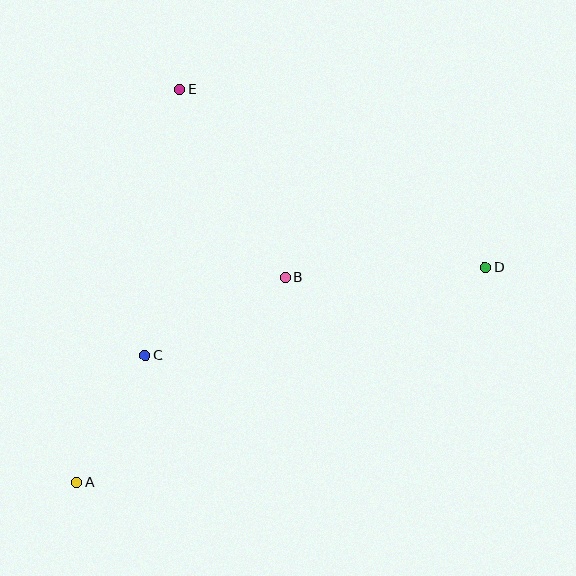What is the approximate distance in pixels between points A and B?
The distance between A and B is approximately 292 pixels.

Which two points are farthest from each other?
Points A and D are farthest from each other.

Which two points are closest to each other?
Points A and C are closest to each other.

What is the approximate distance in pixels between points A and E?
The distance between A and E is approximately 406 pixels.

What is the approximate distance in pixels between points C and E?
The distance between C and E is approximately 268 pixels.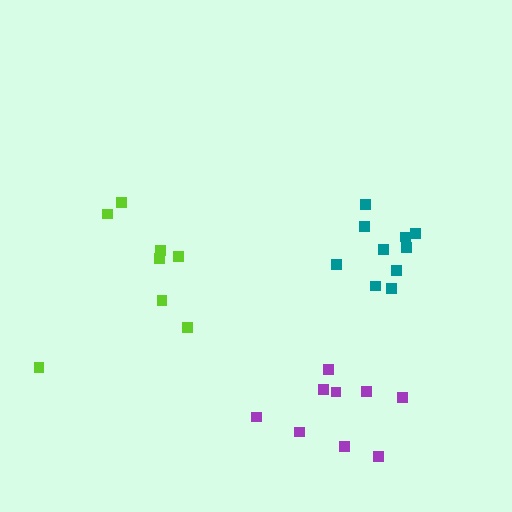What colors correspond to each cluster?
The clusters are colored: lime, teal, purple.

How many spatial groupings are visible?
There are 3 spatial groupings.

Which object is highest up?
The teal cluster is topmost.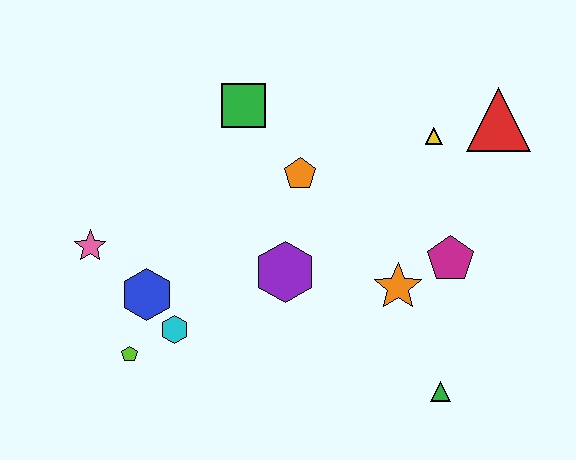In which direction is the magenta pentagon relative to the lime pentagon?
The magenta pentagon is to the right of the lime pentagon.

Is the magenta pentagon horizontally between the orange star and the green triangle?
No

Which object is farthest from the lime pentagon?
The red triangle is farthest from the lime pentagon.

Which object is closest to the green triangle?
The orange star is closest to the green triangle.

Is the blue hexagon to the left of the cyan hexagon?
Yes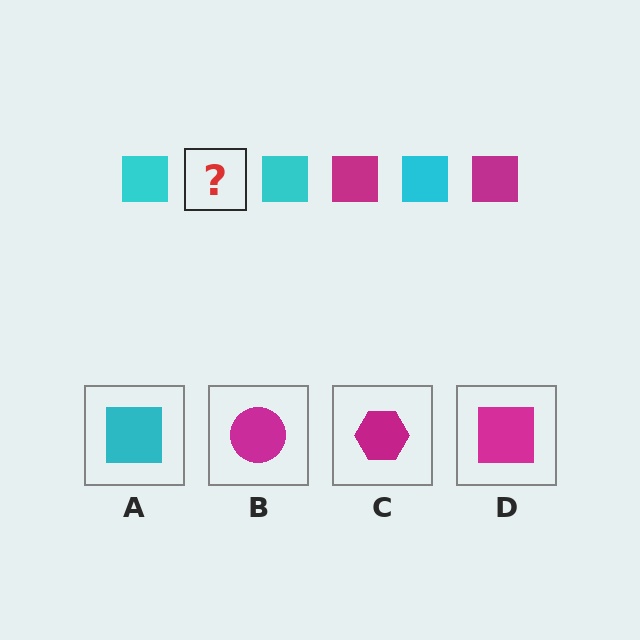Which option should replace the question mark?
Option D.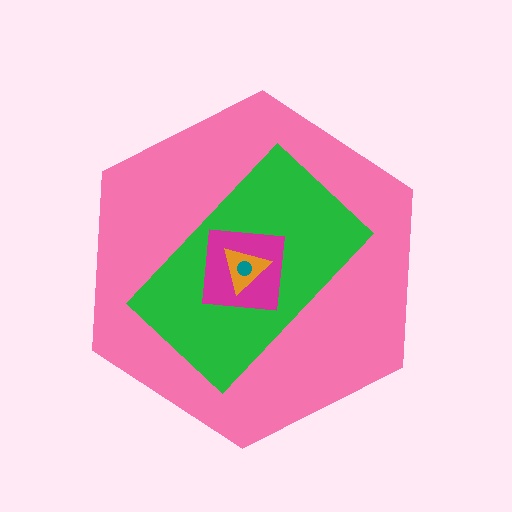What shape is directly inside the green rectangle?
The magenta square.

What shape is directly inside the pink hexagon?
The green rectangle.